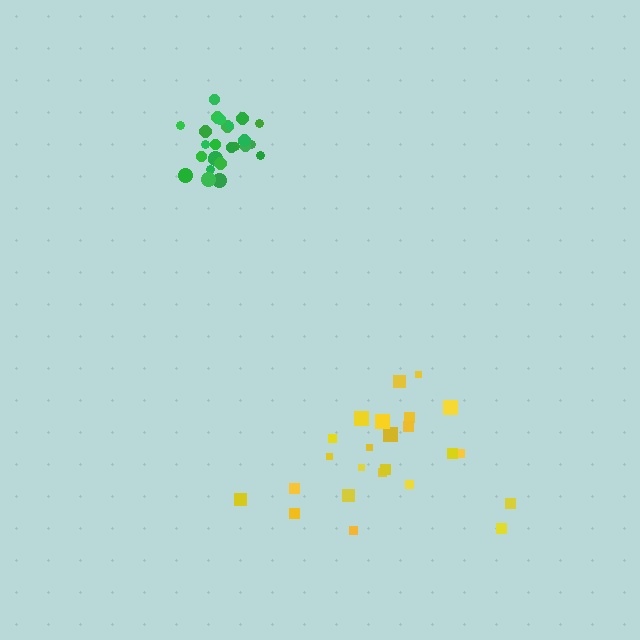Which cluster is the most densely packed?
Green.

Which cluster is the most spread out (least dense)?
Yellow.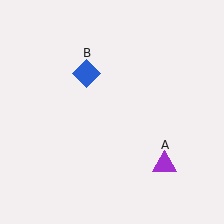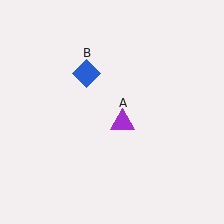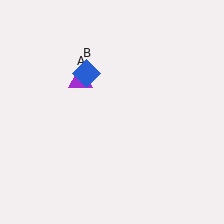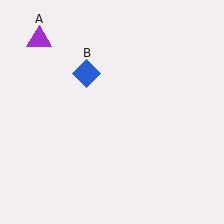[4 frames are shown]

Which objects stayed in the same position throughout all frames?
Blue diamond (object B) remained stationary.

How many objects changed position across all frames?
1 object changed position: purple triangle (object A).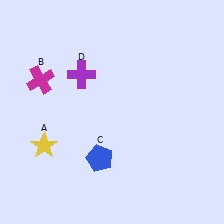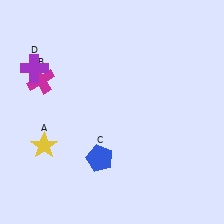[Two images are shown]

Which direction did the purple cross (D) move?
The purple cross (D) moved left.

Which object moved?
The purple cross (D) moved left.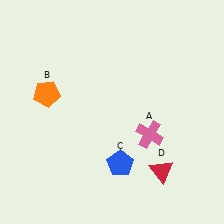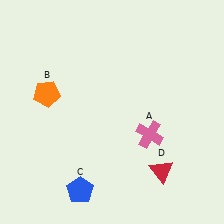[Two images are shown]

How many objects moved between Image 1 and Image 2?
1 object moved between the two images.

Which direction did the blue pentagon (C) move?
The blue pentagon (C) moved left.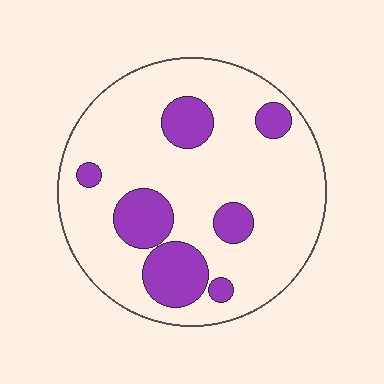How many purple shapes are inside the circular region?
7.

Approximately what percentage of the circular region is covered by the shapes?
Approximately 20%.